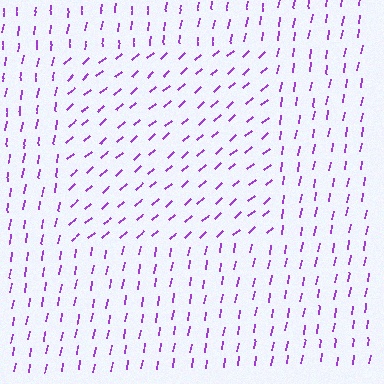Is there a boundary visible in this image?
Yes, there is a texture boundary formed by a change in line orientation.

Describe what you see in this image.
The image is filled with small purple line segments. A rectangle region in the image has lines oriented differently from the surrounding lines, creating a visible texture boundary.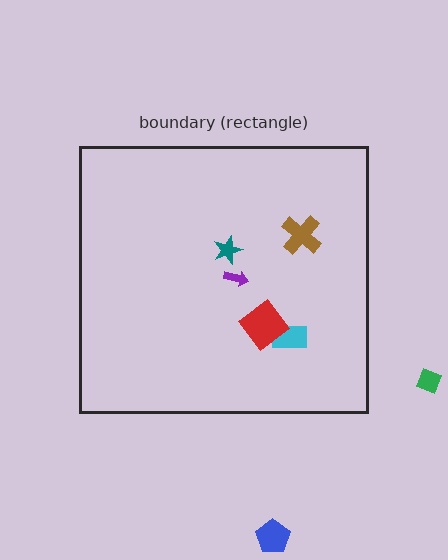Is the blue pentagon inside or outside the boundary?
Outside.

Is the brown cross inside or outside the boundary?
Inside.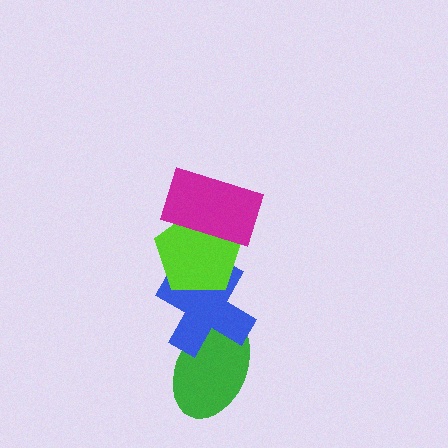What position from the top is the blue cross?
The blue cross is 3rd from the top.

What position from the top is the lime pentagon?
The lime pentagon is 2nd from the top.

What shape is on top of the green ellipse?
The blue cross is on top of the green ellipse.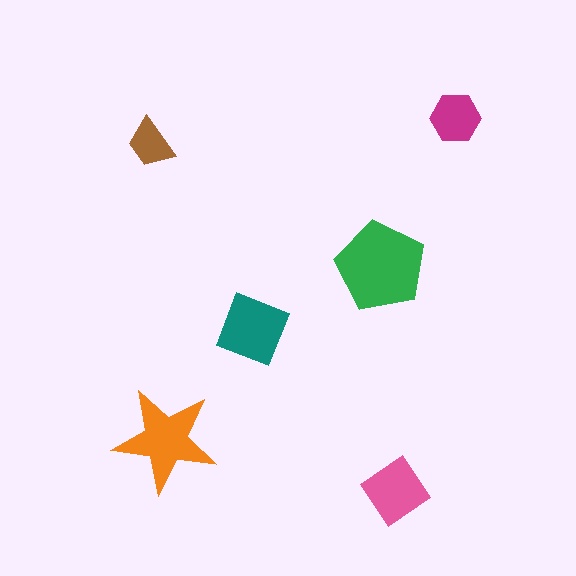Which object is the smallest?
The brown trapezoid.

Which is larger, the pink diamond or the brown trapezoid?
The pink diamond.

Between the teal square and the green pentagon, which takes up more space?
The green pentagon.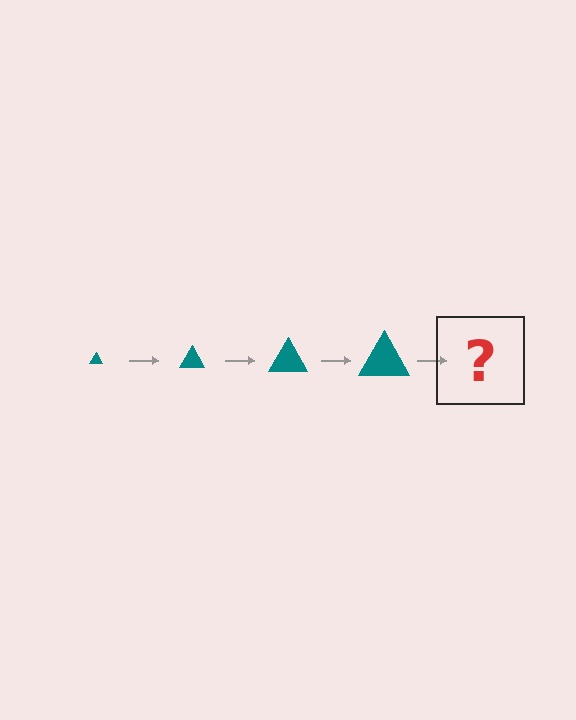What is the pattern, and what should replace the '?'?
The pattern is that the triangle gets progressively larger each step. The '?' should be a teal triangle, larger than the previous one.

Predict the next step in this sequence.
The next step is a teal triangle, larger than the previous one.